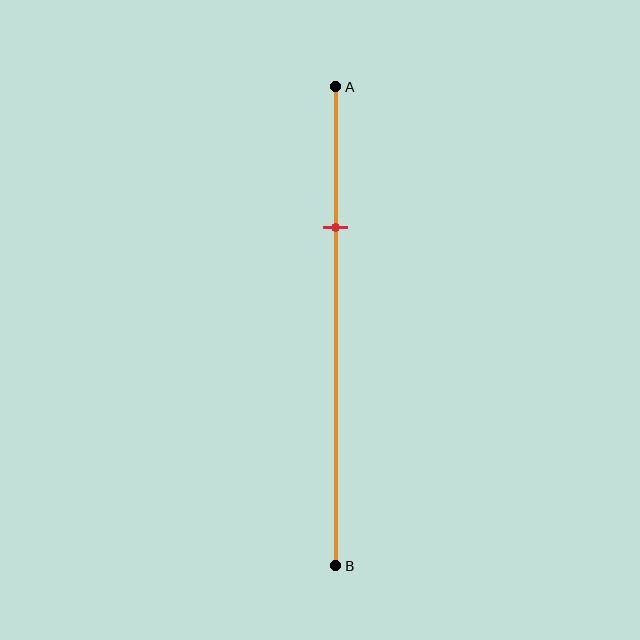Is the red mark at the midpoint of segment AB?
No, the mark is at about 30% from A, not at the 50% midpoint.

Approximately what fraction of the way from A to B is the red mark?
The red mark is approximately 30% of the way from A to B.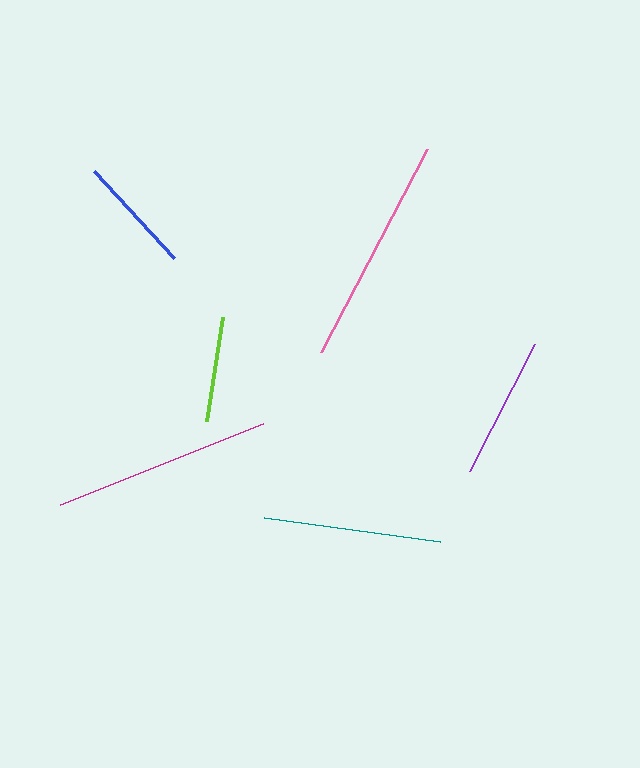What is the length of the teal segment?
The teal segment is approximately 178 pixels long.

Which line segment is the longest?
The pink line is the longest at approximately 230 pixels.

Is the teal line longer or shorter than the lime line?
The teal line is longer than the lime line.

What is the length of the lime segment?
The lime segment is approximately 105 pixels long.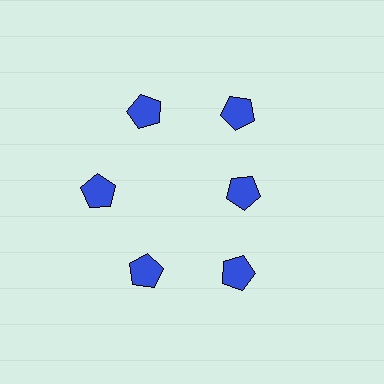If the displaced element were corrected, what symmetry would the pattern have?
It would have 6-fold rotational symmetry — the pattern would map onto itself every 60 degrees.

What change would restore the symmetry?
The symmetry would be restored by moving it outward, back onto the ring so that all 6 pentagons sit at equal angles and equal distance from the center.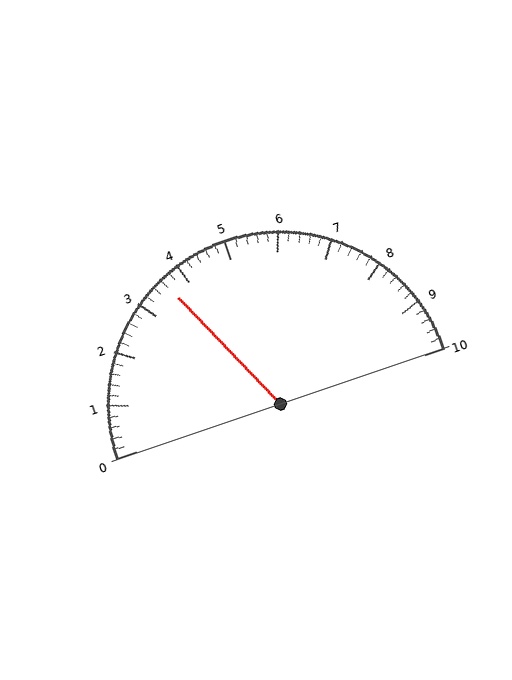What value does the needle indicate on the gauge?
The needle indicates approximately 3.6.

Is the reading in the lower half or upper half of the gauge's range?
The reading is in the lower half of the range (0 to 10).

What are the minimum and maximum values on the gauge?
The gauge ranges from 0 to 10.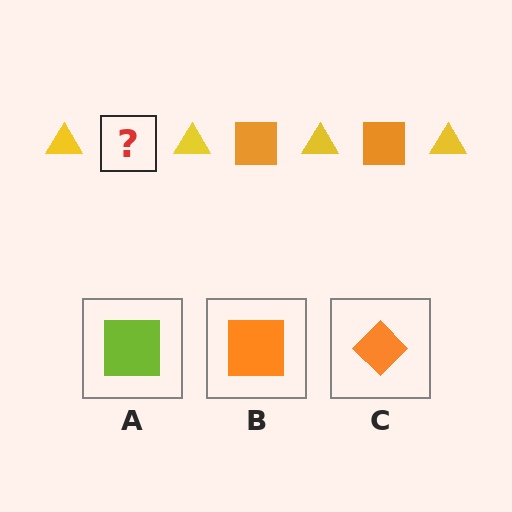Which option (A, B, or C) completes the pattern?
B.